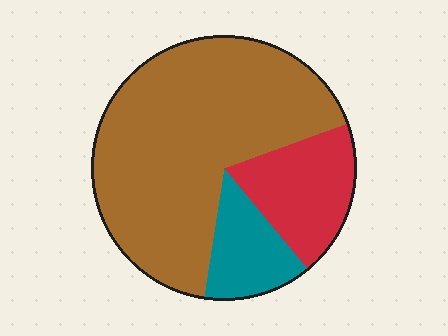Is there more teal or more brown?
Brown.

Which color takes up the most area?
Brown, at roughly 65%.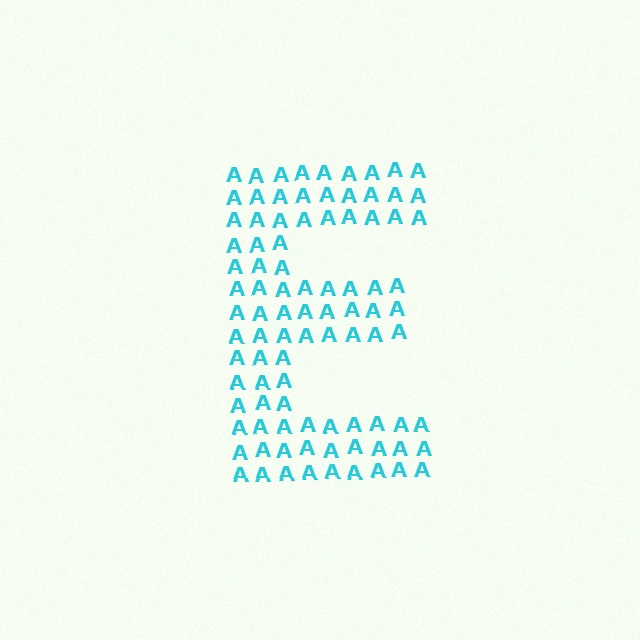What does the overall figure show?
The overall figure shows the letter E.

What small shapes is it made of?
It is made of small letter A's.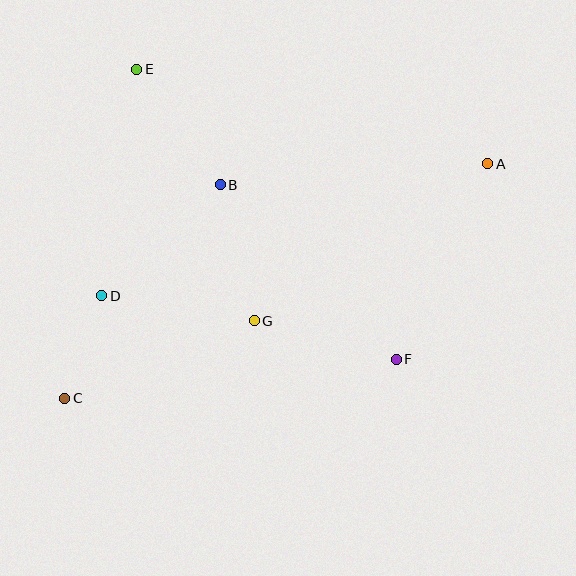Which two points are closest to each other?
Points C and D are closest to each other.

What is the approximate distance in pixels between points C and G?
The distance between C and G is approximately 205 pixels.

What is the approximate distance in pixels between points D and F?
The distance between D and F is approximately 302 pixels.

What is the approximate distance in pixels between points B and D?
The distance between B and D is approximately 162 pixels.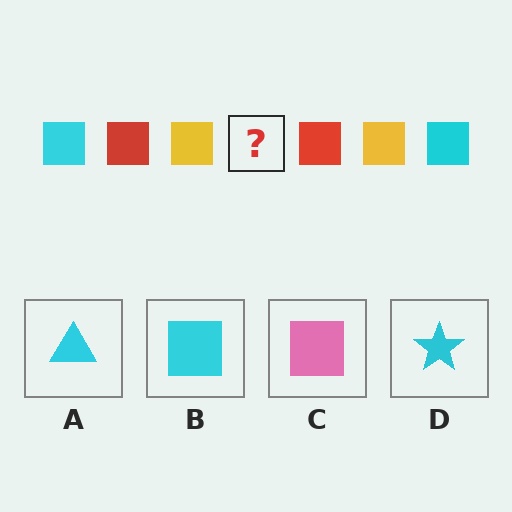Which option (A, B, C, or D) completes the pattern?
B.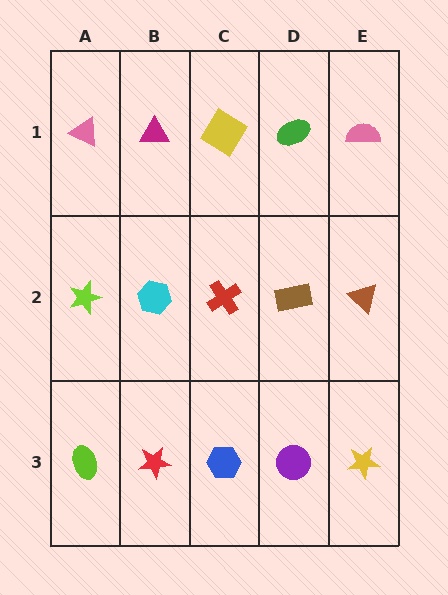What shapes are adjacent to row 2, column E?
A pink semicircle (row 1, column E), a yellow star (row 3, column E), a brown rectangle (row 2, column D).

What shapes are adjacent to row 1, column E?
A brown triangle (row 2, column E), a green ellipse (row 1, column D).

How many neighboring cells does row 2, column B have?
4.